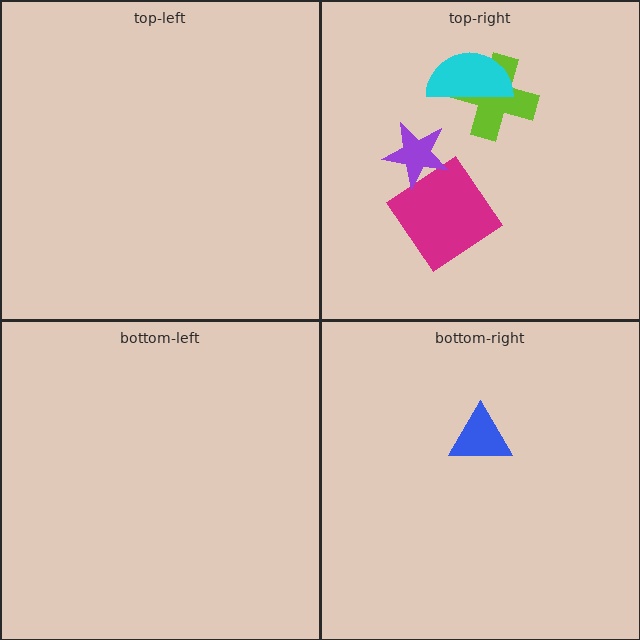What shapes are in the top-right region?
The magenta diamond, the purple star, the lime cross, the cyan semicircle.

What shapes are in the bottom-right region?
The blue triangle.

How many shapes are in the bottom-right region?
1.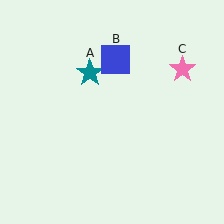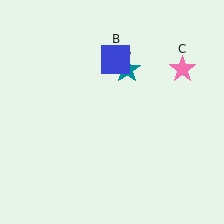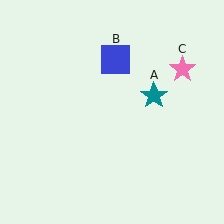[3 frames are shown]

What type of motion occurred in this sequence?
The teal star (object A) rotated clockwise around the center of the scene.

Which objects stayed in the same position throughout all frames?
Blue square (object B) and pink star (object C) remained stationary.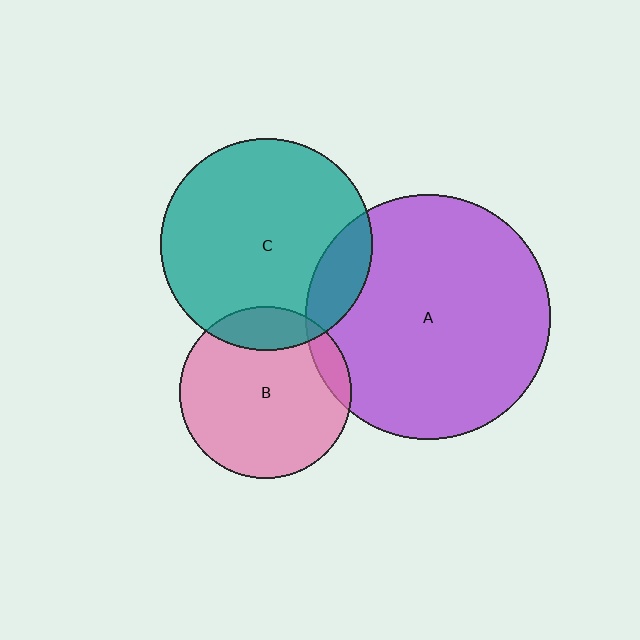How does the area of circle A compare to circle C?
Approximately 1.3 times.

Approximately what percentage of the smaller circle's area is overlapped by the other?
Approximately 15%.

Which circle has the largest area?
Circle A (purple).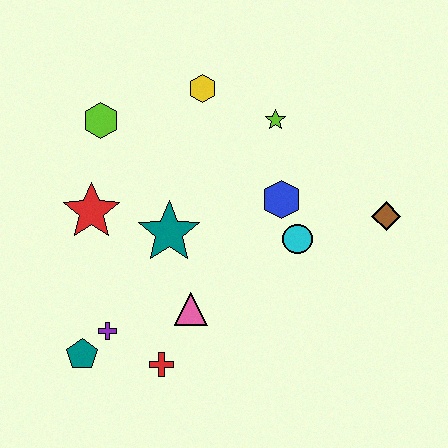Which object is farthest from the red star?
The brown diamond is farthest from the red star.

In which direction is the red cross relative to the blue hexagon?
The red cross is below the blue hexagon.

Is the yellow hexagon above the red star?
Yes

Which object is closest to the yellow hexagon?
The lime star is closest to the yellow hexagon.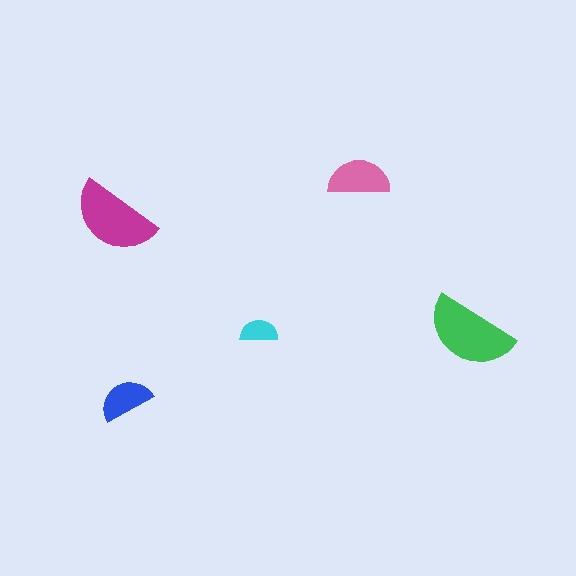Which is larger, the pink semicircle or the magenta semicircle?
The magenta one.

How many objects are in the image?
There are 5 objects in the image.